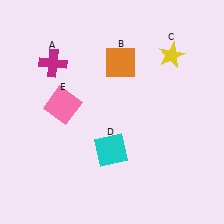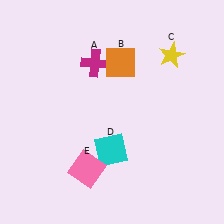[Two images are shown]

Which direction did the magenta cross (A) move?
The magenta cross (A) moved right.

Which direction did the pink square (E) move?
The pink square (E) moved down.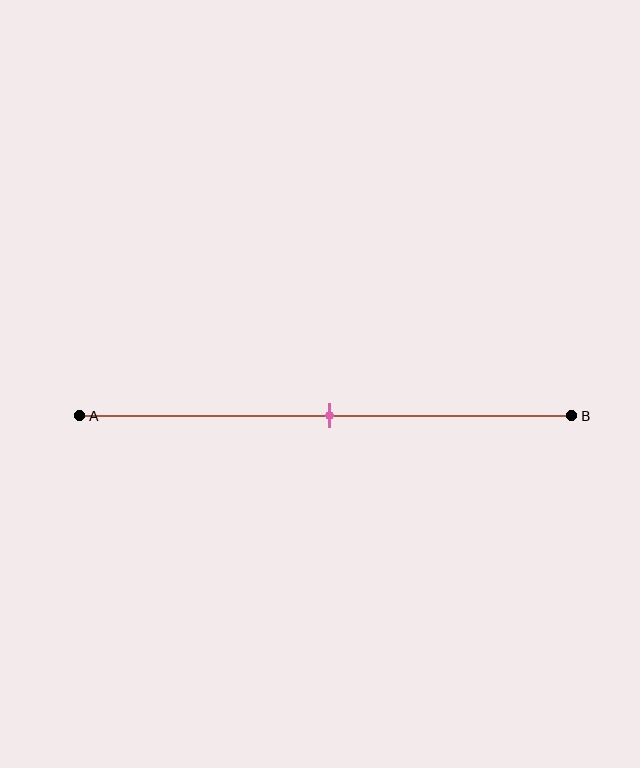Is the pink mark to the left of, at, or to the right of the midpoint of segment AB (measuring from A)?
The pink mark is approximately at the midpoint of segment AB.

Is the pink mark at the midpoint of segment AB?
Yes, the mark is approximately at the midpoint.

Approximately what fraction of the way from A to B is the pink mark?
The pink mark is approximately 50% of the way from A to B.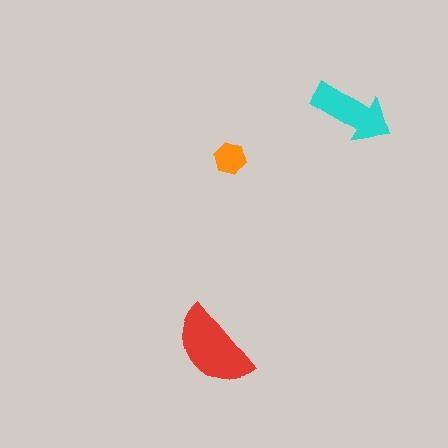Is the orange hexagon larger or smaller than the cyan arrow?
Smaller.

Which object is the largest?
The red semicircle.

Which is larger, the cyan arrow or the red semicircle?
The red semicircle.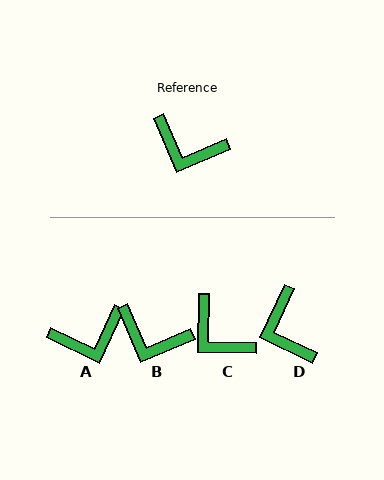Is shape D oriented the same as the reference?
No, it is off by about 49 degrees.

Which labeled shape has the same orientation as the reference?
B.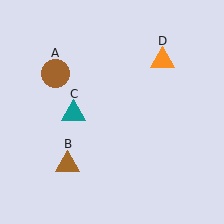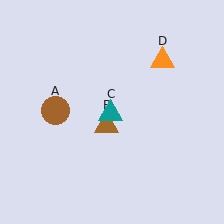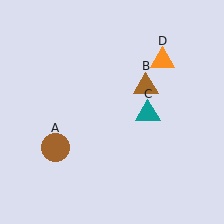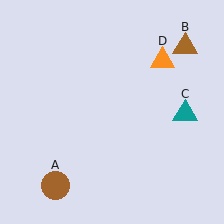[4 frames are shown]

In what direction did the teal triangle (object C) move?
The teal triangle (object C) moved right.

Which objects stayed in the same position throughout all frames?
Orange triangle (object D) remained stationary.